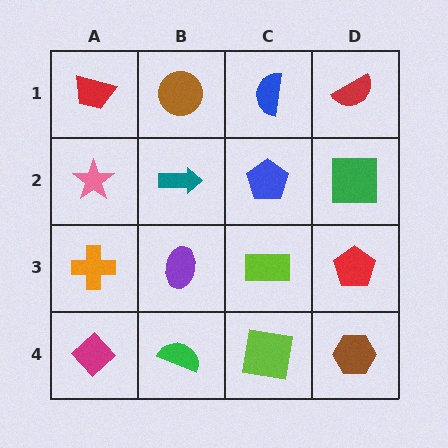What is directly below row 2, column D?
A red pentagon.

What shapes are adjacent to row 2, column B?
A brown circle (row 1, column B), a purple ellipse (row 3, column B), a pink star (row 2, column A), a blue pentagon (row 2, column C).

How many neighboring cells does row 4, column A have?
2.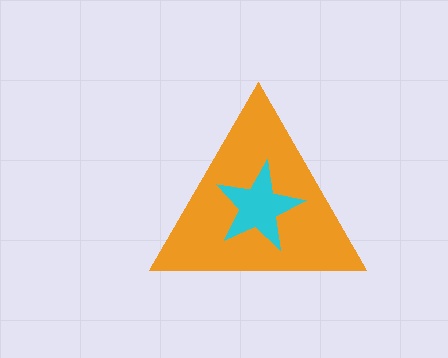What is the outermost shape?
The orange triangle.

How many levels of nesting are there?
2.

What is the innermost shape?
The cyan star.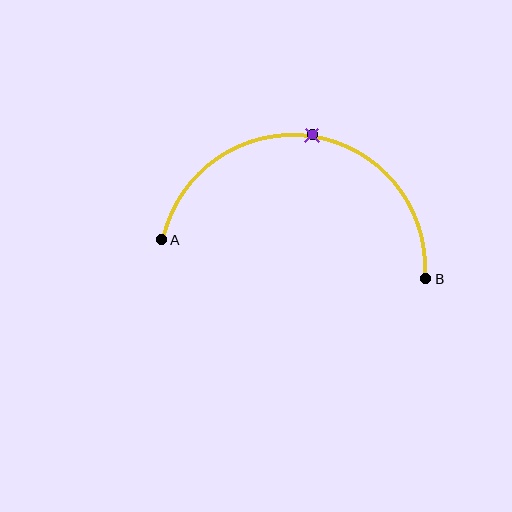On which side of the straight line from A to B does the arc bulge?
The arc bulges above the straight line connecting A and B.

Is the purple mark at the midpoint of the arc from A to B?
Yes. The purple mark lies on the arc at equal arc-length from both A and B — it is the arc midpoint.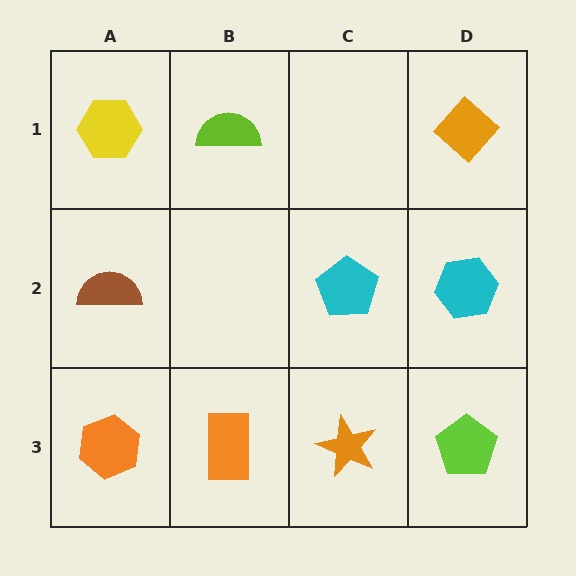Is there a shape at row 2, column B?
No, that cell is empty.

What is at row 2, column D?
A cyan hexagon.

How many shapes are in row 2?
3 shapes.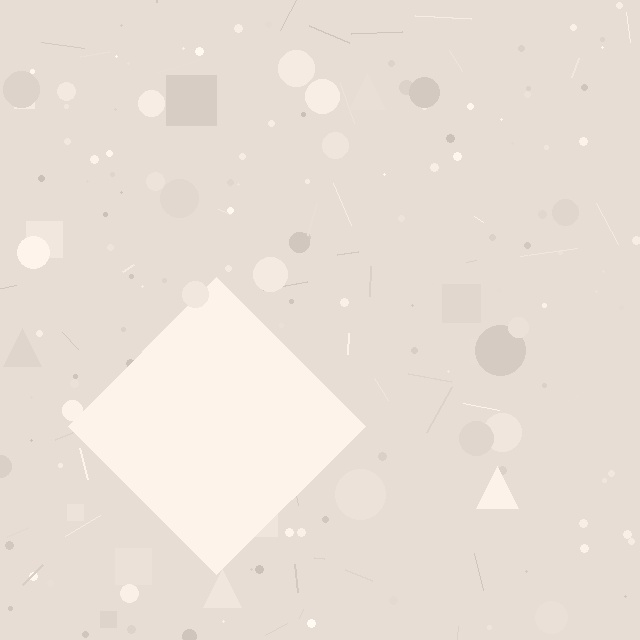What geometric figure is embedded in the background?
A diamond is embedded in the background.